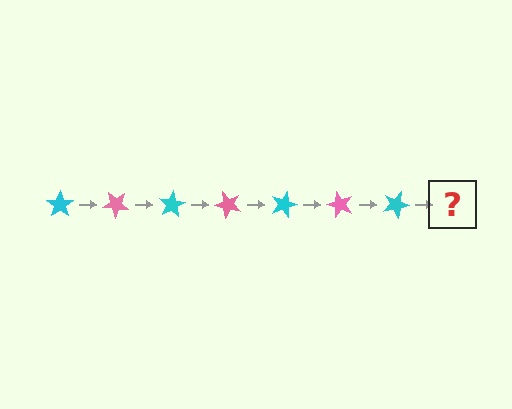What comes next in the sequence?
The next element should be a pink star, rotated 280 degrees from the start.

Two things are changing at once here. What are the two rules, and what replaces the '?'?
The two rules are that it rotates 40 degrees each step and the color cycles through cyan and pink. The '?' should be a pink star, rotated 280 degrees from the start.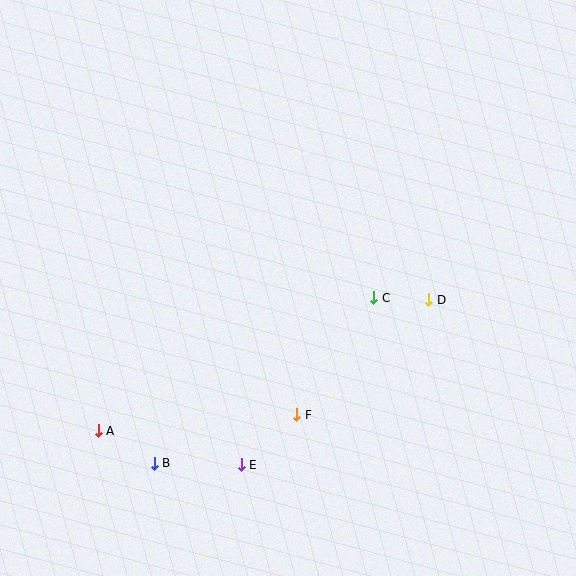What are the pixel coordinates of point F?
Point F is at (297, 415).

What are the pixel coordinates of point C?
Point C is at (374, 298).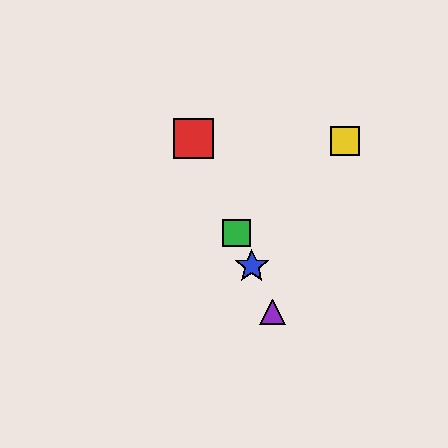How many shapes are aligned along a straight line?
4 shapes (the red square, the blue star, the green square, the purple triangle) are aligned along a straight line.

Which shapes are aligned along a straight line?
The red square, the blue star, the green square, the purple triangle are aligned along a straight line.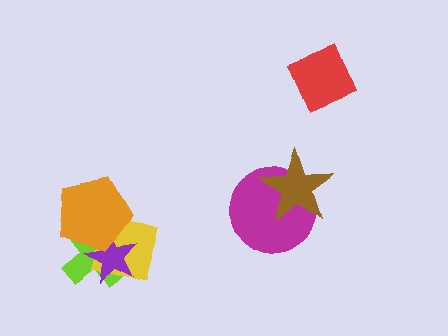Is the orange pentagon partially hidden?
No, no other shape covers it.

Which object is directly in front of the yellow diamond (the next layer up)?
The purple star is directly in front of the yellow diamond.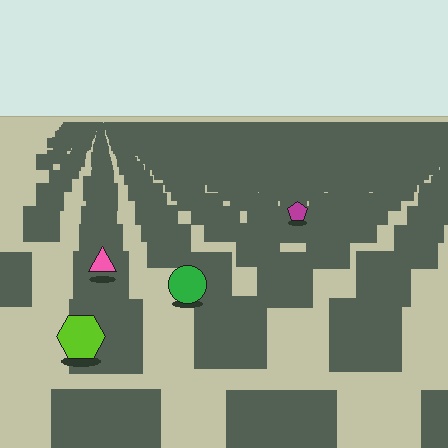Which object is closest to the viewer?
The lime hexagon is closest. The texture marks near it are larger and more spread out.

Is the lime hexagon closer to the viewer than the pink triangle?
Yes. The lime hexagon is closer — you can tell from the texture gradient: the ground texture is coarser near it.